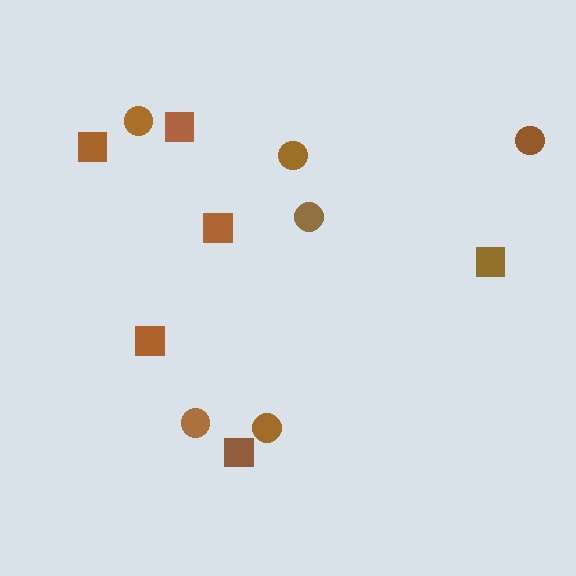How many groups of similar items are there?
There are 2 groups: one group of squares (6) and one group of circles (6).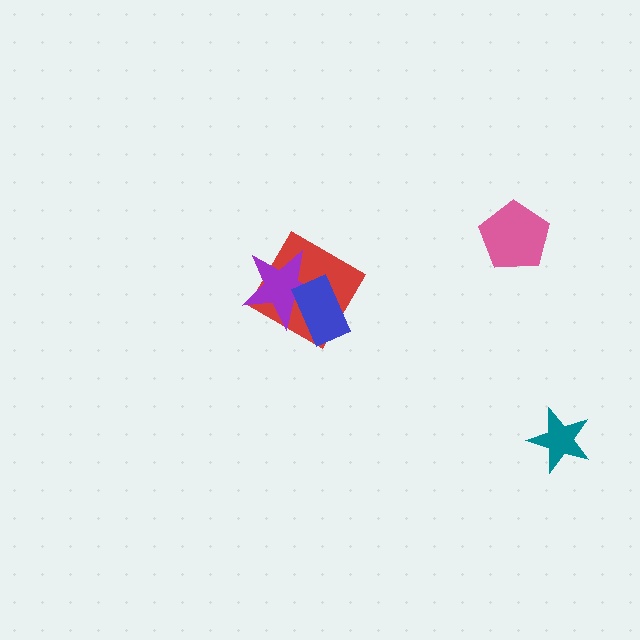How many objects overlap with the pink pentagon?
0 objects overlap with the pink pentagon.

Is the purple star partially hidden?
Yes, it is partially covered by another shape.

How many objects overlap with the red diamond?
2 objects overlap with the red diamond.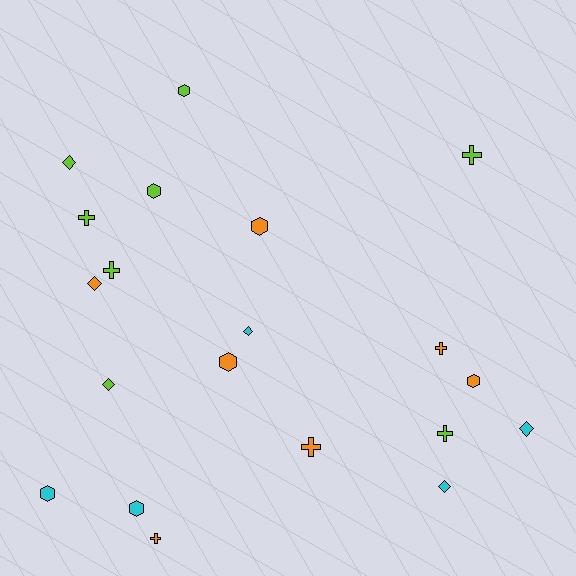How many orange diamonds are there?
There is 1 orange diamond.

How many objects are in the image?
There are 20 objects.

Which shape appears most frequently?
Cross, with 7 objects.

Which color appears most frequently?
Lime, with 8 objects.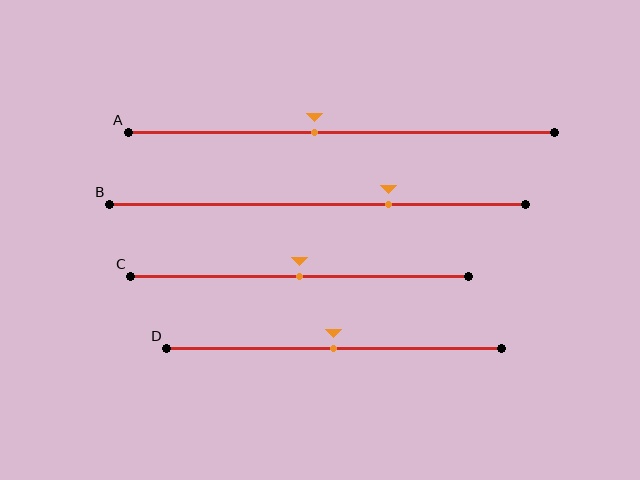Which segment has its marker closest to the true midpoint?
Segment C has its marker closest to the true midpoint.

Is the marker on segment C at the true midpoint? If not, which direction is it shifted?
Yes, the marker on segment C is at the true midpoint.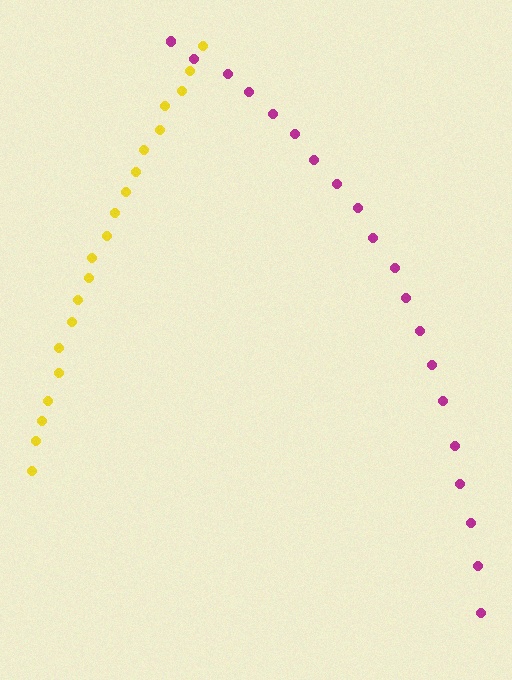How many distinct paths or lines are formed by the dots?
There are 2 distinct paths.